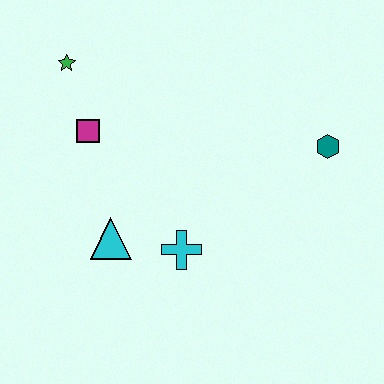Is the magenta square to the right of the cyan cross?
No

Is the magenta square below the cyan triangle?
No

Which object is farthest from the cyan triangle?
The teal hexagon is farthest from the cyan triangle.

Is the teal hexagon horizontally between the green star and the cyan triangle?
No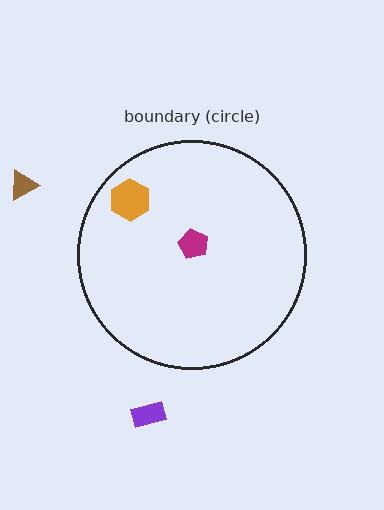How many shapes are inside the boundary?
2 inside, 2 outside.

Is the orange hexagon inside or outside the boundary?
Inside.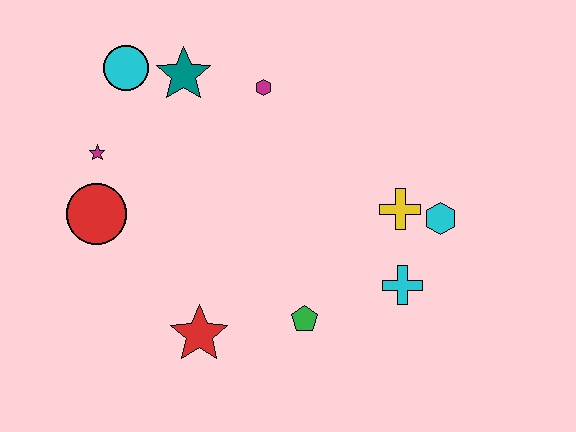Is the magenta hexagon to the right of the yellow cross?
No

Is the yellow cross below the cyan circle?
Yes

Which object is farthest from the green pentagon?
The cyan circle is farthest from the green pentagon.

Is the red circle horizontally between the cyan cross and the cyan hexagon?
No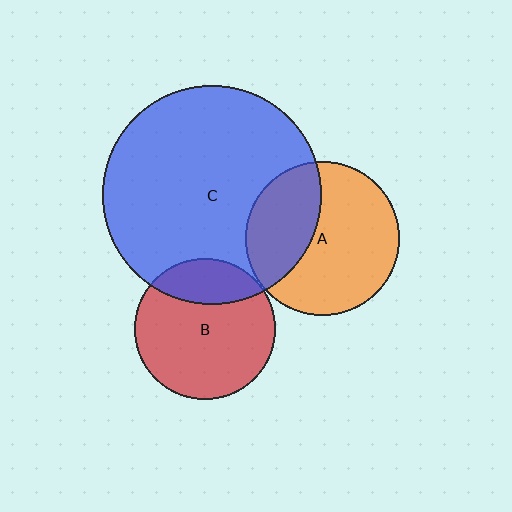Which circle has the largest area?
Circle C (blue).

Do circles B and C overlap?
Yes.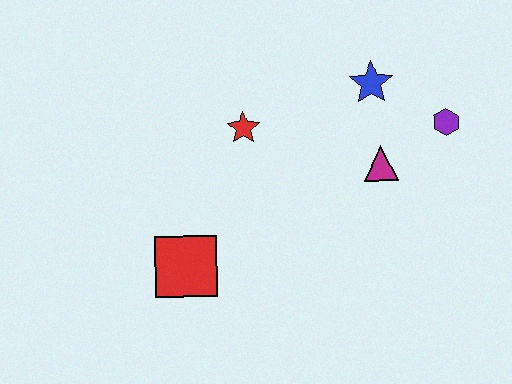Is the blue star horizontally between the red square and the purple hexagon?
Yes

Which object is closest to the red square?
The red star is closest to the red square.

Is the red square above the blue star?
No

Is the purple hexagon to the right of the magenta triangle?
Yes